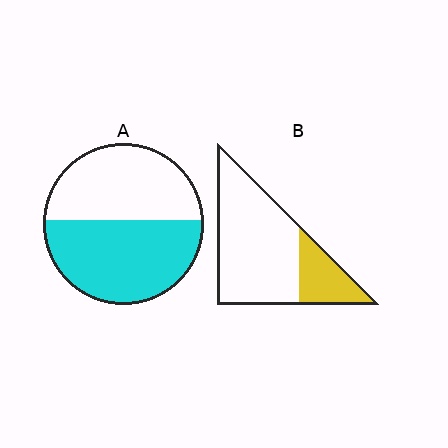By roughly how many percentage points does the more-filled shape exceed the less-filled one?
By roughly 30 percentage points (A over B).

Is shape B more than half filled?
No.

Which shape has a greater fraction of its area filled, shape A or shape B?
Shape A.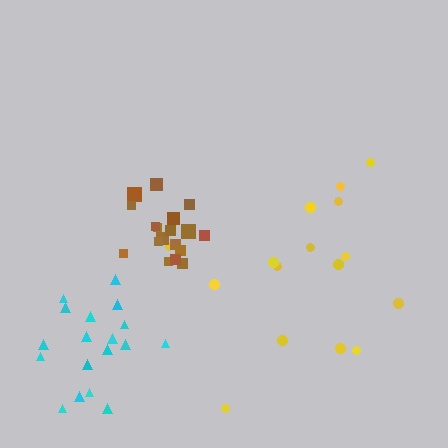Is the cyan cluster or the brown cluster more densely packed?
Brown.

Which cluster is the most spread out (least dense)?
Yellow.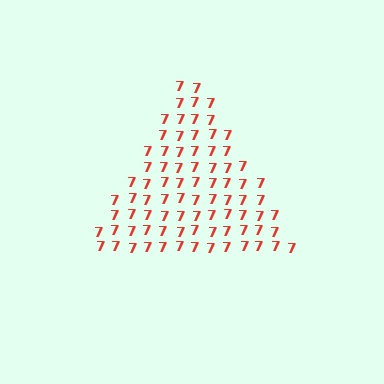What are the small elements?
The small elements are digit 7's.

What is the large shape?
The large shape is a triangle.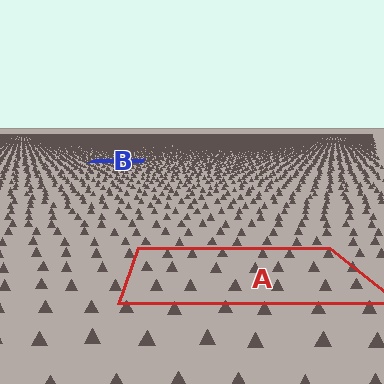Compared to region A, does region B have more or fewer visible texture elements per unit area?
Region B has more texture elements per unit area — they are packed more densely because it is farther away.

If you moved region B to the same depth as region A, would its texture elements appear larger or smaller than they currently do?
They would appear larger. At a closer depth, the same texture elements are projected at a bigger on-screen size.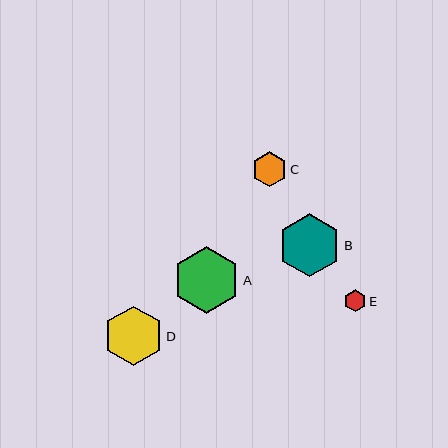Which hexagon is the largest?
Hexagon A is the largest with a size of approximately 67 pixels.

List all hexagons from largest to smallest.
From largest to smallest: A, B, D, C, E.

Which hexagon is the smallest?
Hexagon E is the smallest with a size of approximately 22 pixels.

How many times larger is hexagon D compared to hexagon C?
Hexagon D is approximately 1.7 times the size of hexagon C.